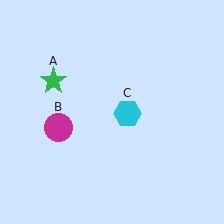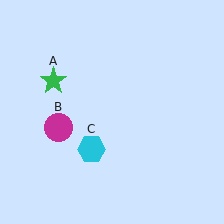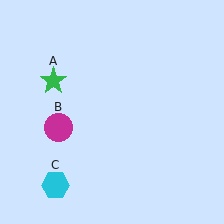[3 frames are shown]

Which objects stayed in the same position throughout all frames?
Green star (object A) and magenta circle (object B) remained stationary.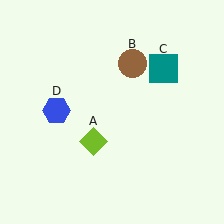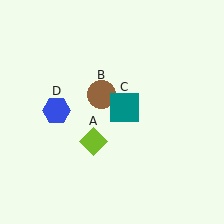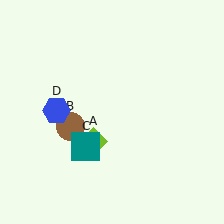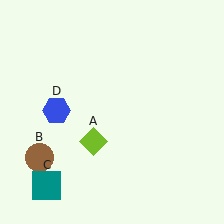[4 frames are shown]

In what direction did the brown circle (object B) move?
The brown circle (object B) moved down and to the left.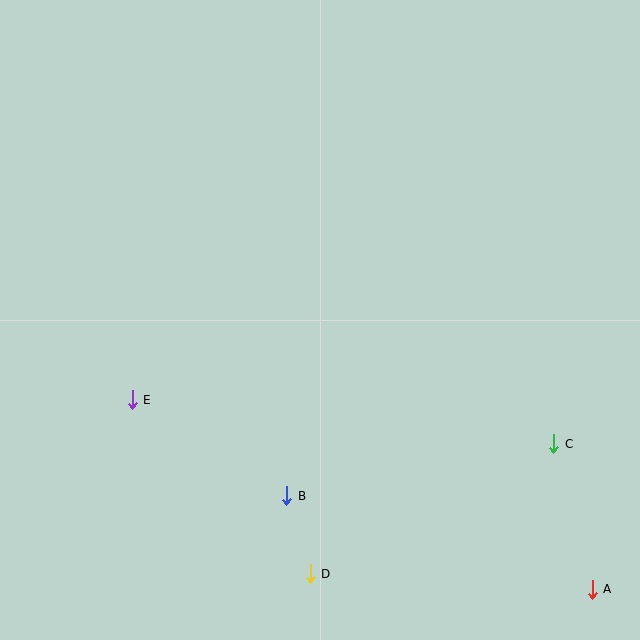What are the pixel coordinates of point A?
Point A is at (592, 589).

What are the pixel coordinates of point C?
Point C is at (554, 444).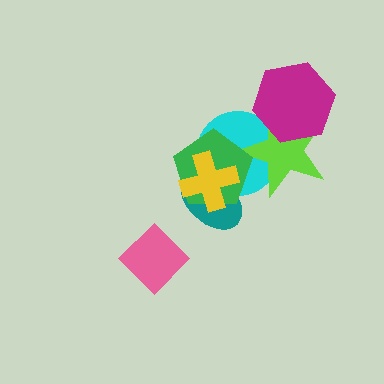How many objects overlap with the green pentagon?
4 objects overlap with the green pentagon.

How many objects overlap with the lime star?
3 objects overlap with the lime star.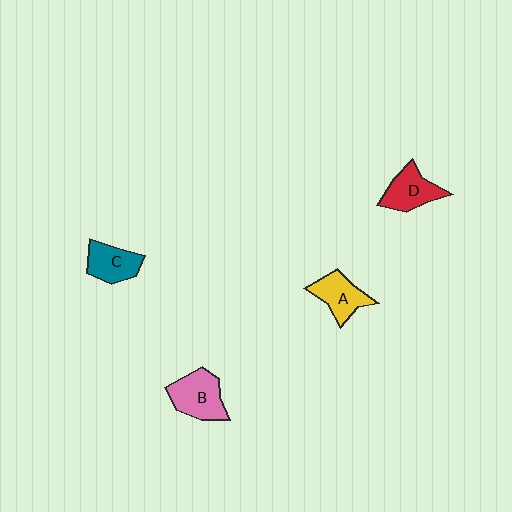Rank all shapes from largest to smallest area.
From largest to smallest: B (pink), D (red), A (yellow), C (teal).